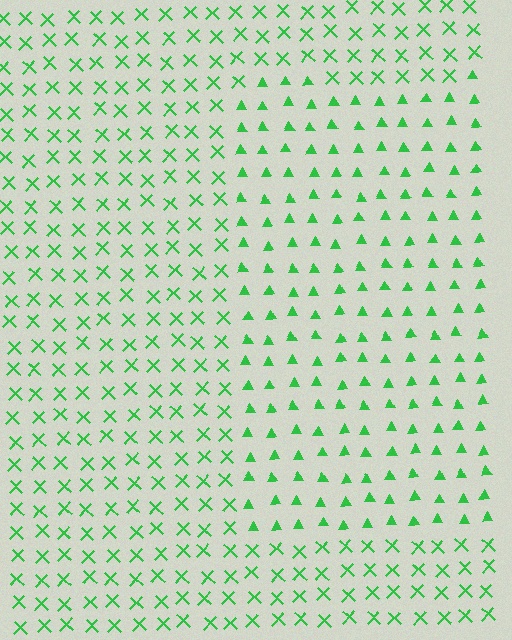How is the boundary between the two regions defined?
The boundary is defined by a change in element shape: triangles inside vs. X marks outside. All elements share the same color and spacing.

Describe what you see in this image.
The image is filled with small green elements arranged in a uniform grid. A rectangle-shaped region contains triangles, while the surrounding area contains X marks. The boundary is defined purely by the change in element shape.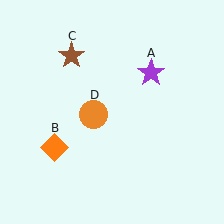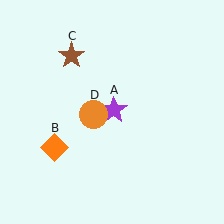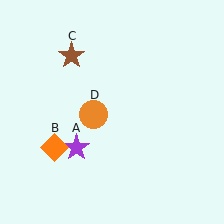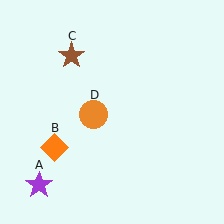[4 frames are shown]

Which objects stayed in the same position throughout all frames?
Orange diamond (object B) and brown star (object C) and orange circle (object D) remained stationary.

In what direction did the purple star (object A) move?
The purple star (object A) moved down and to the left.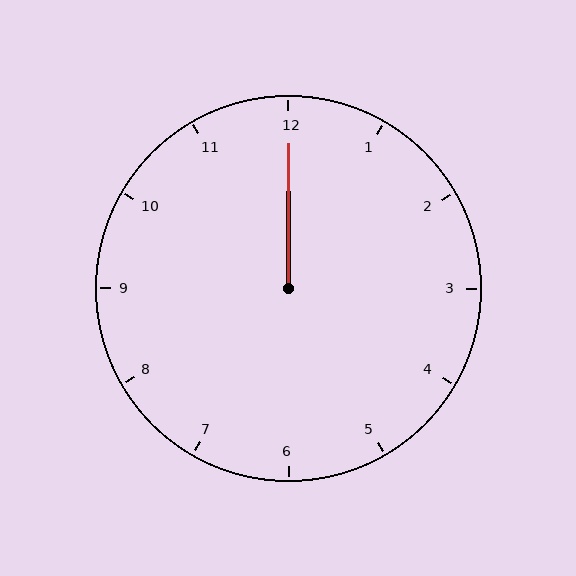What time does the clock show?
12:00.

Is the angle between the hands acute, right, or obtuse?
It is acute.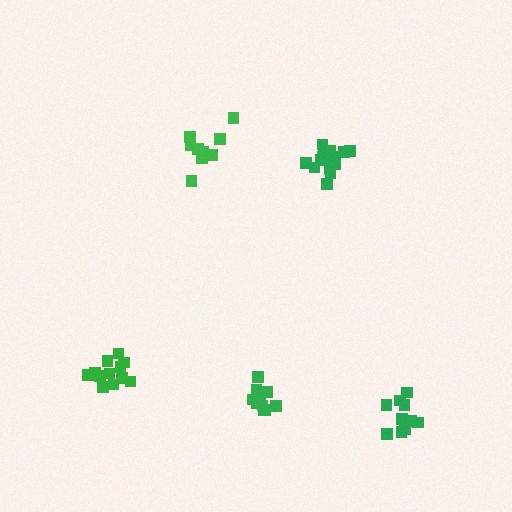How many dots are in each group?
Group 1: 12 dots, Group 2: 11 dots, Group 3: 9 dots, Group 4: 15 dots, Group 5: 11 dots (58 total).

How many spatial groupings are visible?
There are 5 spatial groupings.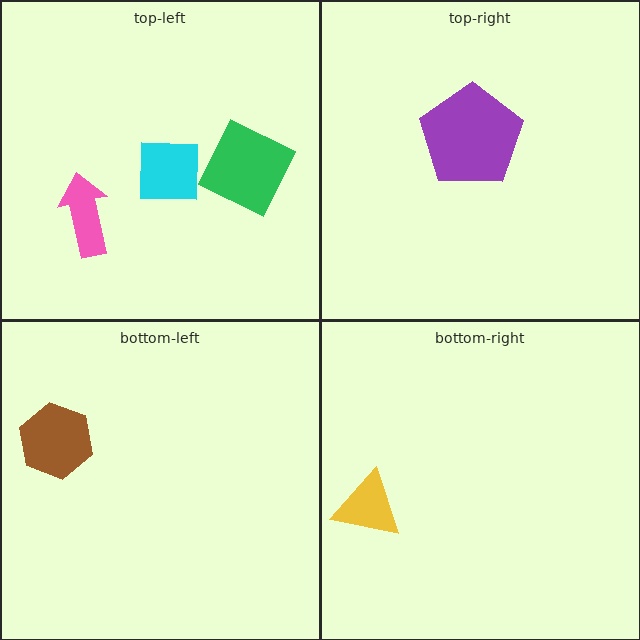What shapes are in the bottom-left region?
The brown hexagon.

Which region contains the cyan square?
The top-left region.